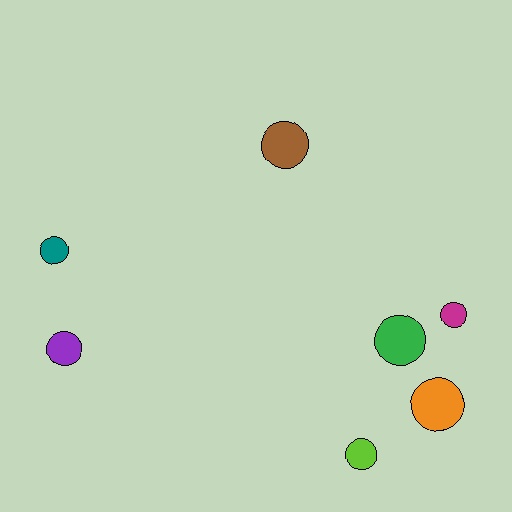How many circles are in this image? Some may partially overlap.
There are 7 circles.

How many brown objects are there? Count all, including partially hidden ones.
There is 1 brown object.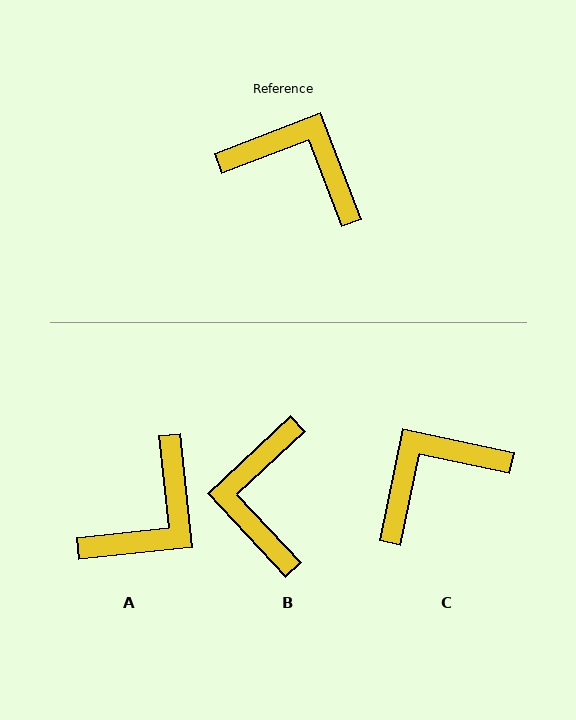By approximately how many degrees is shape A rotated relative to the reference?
Approximately 105 degrees clockwise.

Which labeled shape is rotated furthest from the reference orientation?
B, about 112 degrees away.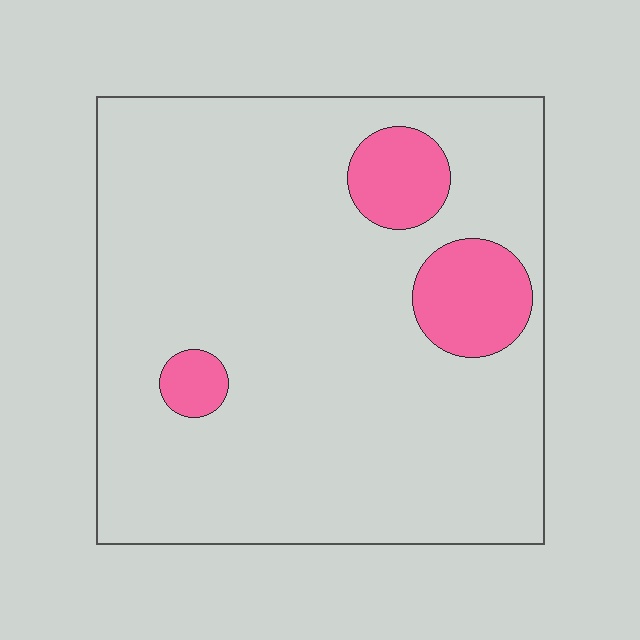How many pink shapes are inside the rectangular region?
3.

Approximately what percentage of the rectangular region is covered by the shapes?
Approximately 10%.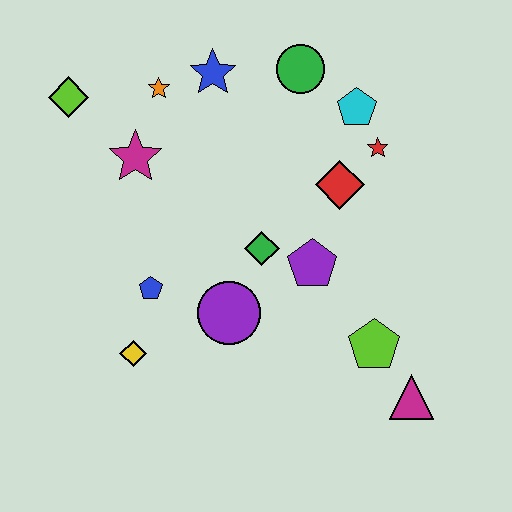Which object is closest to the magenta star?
The orange star is closest to the magenta star.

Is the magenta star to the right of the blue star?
No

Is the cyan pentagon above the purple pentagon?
Yes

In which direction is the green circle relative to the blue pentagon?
The green circle is above the blue pentagon.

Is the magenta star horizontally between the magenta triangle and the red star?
No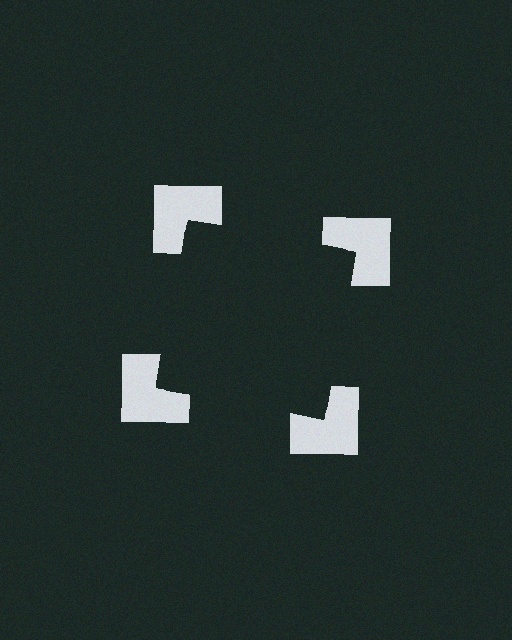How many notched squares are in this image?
There are 4 — one at each vertex of the illusory square.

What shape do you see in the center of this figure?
An illusory square — its edges are inferred from the aligned wedge cuts in the notched squares, not physically drawn.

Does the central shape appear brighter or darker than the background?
It typically appears slightly darker than the background, even though no actual brightness change is drawn.